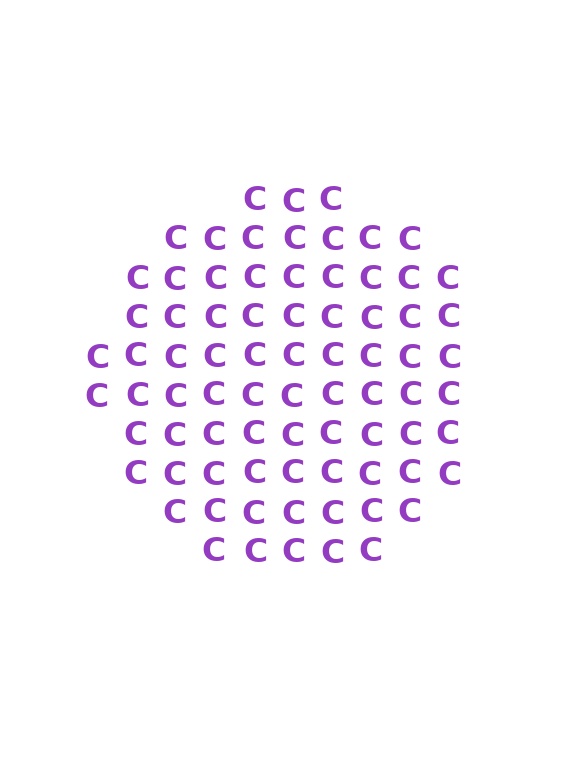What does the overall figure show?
The overall figure shows a circle.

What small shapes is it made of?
It is made of small letter C's.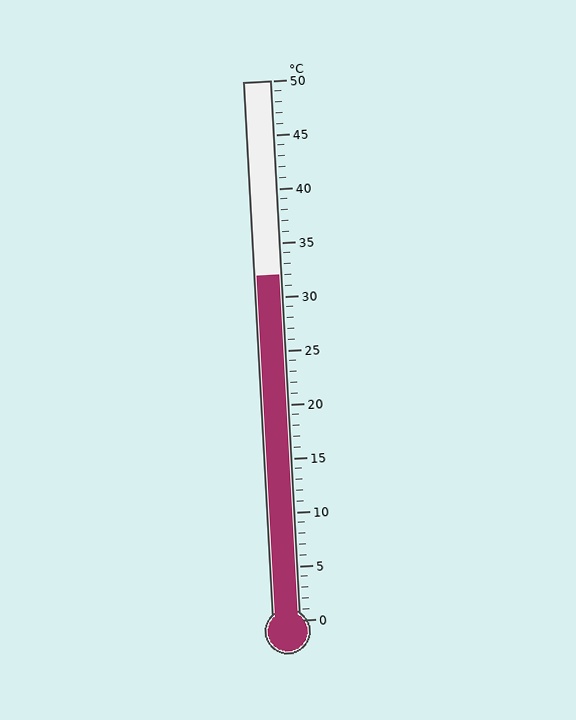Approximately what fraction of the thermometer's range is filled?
The thermometer is filled to approximately 65% of its range.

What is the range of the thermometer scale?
The thermometer scale ranges from 0°C to 50°C.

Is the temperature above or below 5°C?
The temperature is above 5°C.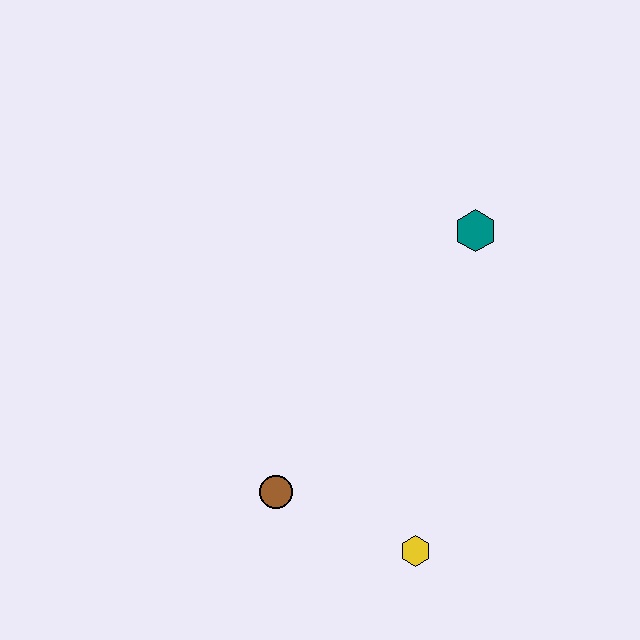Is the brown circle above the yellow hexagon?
Yes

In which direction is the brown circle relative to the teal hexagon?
The brown circle is below the teal hexagon.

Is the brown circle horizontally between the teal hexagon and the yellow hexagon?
No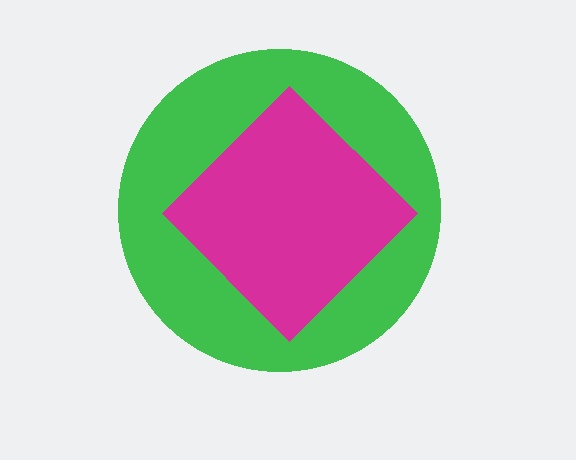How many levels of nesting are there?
2.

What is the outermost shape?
The green circle.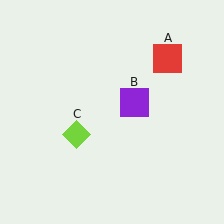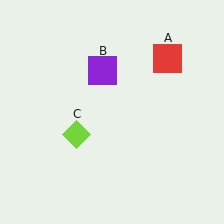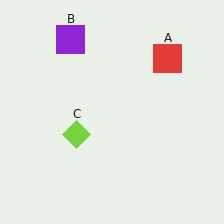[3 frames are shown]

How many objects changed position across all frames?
1 object changed position: purple square (object B).